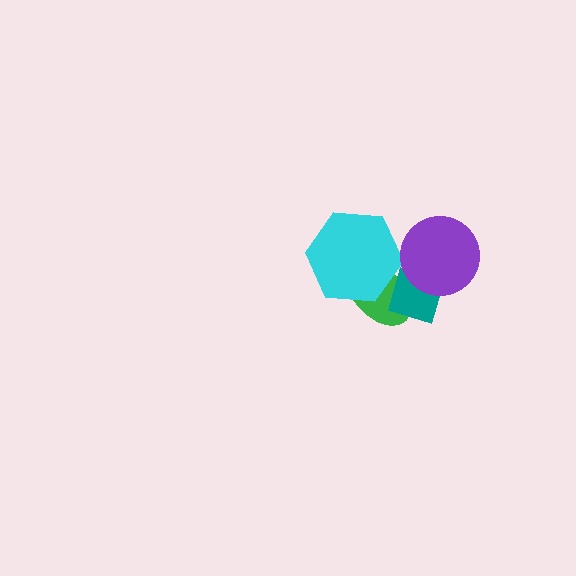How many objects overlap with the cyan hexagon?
2 objects overlap with the cyan hexagon.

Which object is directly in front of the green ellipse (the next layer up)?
The cyan hexagon is directly in front of the green ellipse.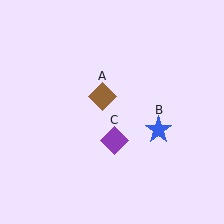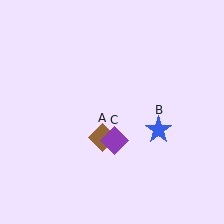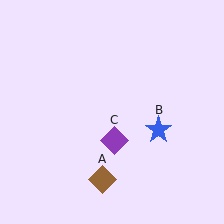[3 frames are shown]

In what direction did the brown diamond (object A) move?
The brown diamond (object A) moved down.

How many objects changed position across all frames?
1 object changed position: brown diamond (object A).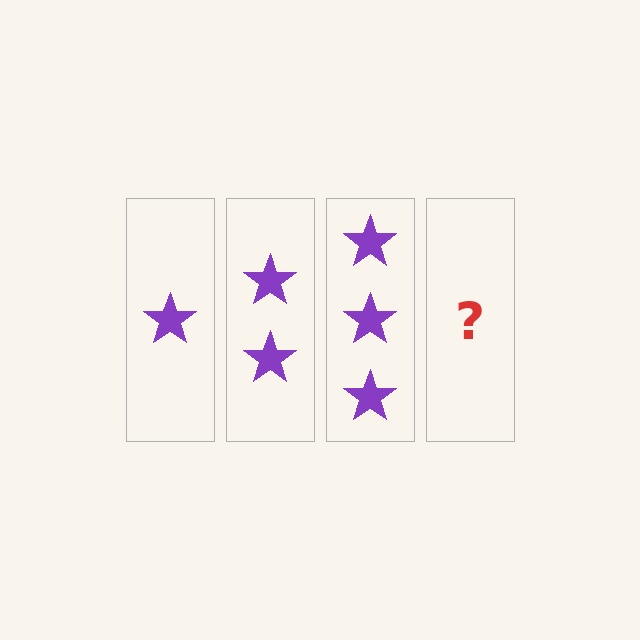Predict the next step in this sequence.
The next step is 4 stars.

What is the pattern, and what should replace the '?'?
The pattern is that each step adds one more star. The '?' should be 4 stars.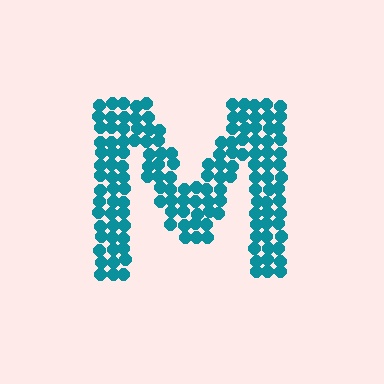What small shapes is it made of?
It is made of small circles.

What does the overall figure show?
The overall figure shows the letter M.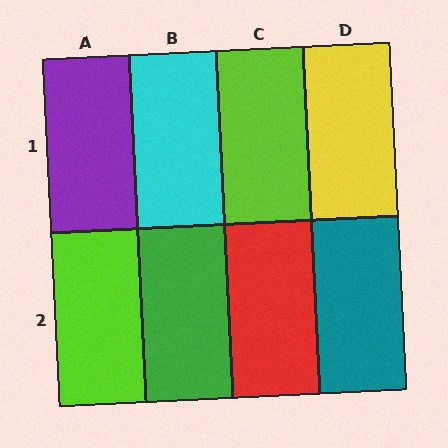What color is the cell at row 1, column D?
Yellow.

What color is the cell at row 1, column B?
Cyan.